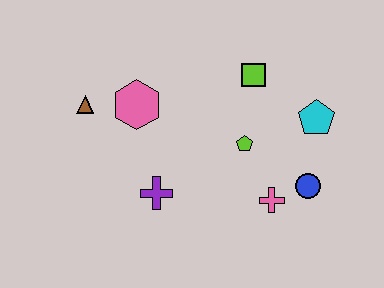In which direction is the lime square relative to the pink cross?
The lime square is above the pink cross.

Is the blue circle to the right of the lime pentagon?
Yes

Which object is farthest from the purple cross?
The cyan pentagon is farthest from the purple cross.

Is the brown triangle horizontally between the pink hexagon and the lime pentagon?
No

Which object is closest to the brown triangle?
The pink hexagon is closest to the brown triangle.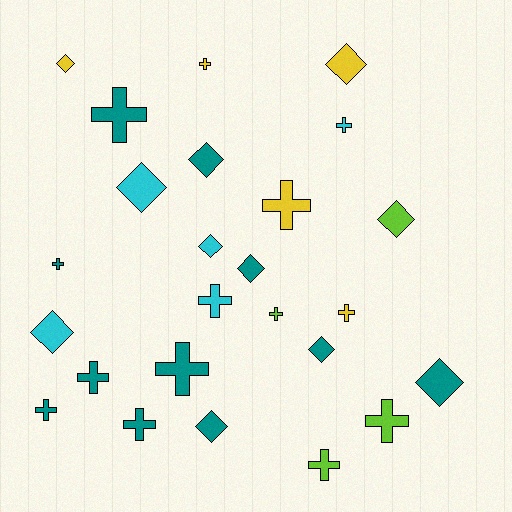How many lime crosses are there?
There are 3 lime crosses.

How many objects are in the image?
There are 25 objects.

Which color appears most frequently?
Teal, with 11 objects.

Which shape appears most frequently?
Cross, with 14 objects.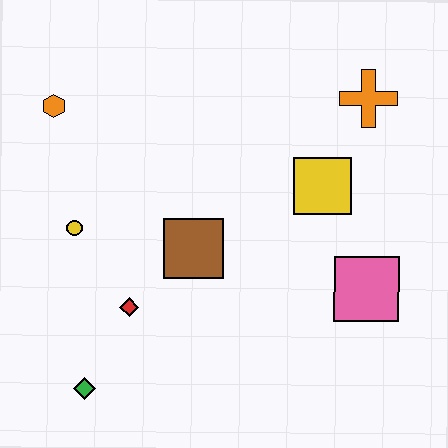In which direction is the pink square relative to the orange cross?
The pink square is below the orange cross.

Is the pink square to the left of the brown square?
No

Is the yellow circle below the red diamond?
No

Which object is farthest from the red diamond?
The orange cross is farthest from the red diamond.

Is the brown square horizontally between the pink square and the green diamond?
Yes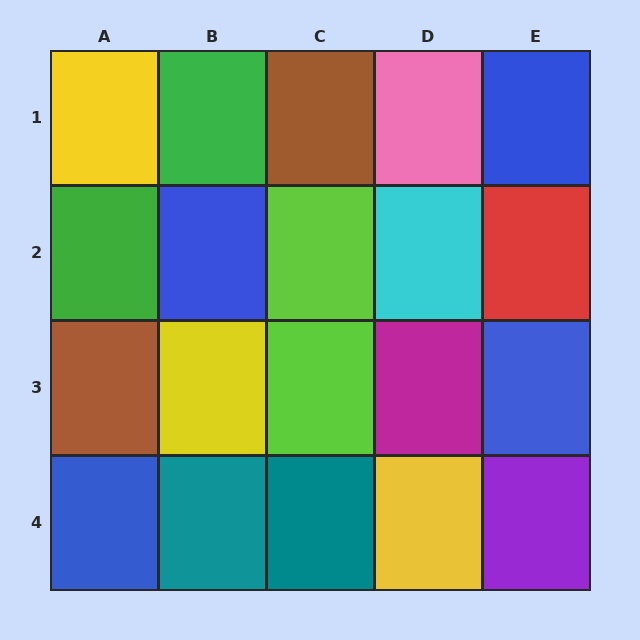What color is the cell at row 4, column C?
Teal.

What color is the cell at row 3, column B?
Yellow.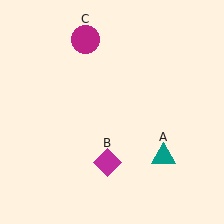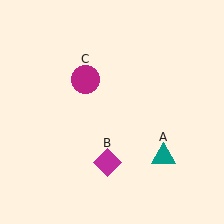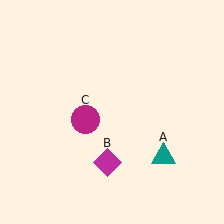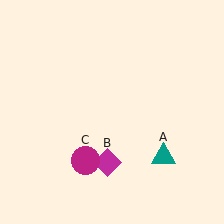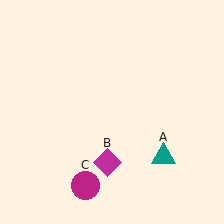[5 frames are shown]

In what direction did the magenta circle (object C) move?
The magenta circle (object C) moved down.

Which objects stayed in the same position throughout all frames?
Teal triangle (object A) and magenta diamond (object B) remained stationary.